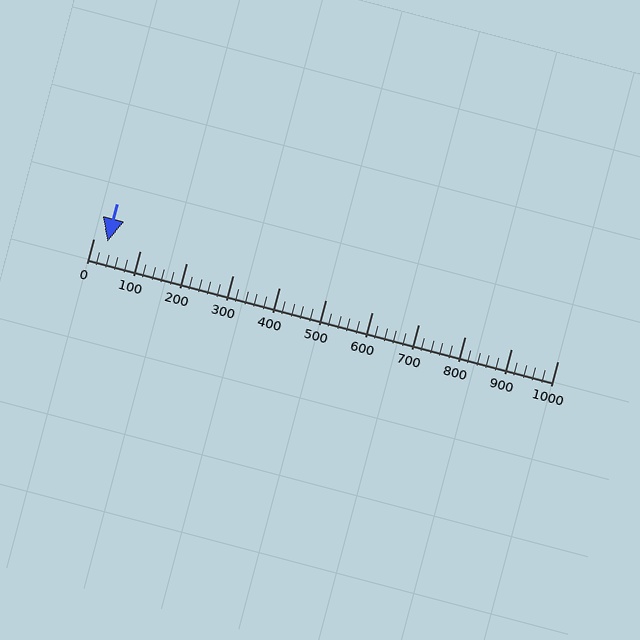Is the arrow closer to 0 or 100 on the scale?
The arrow is closer to 0.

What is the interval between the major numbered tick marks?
The major tick marks are spaced 100 units apart.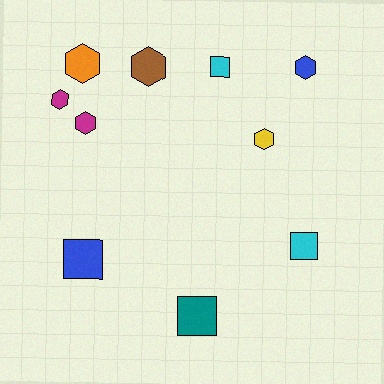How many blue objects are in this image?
There are 2 blue objects.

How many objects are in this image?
There are 10 objects.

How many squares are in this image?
There are 4 squares.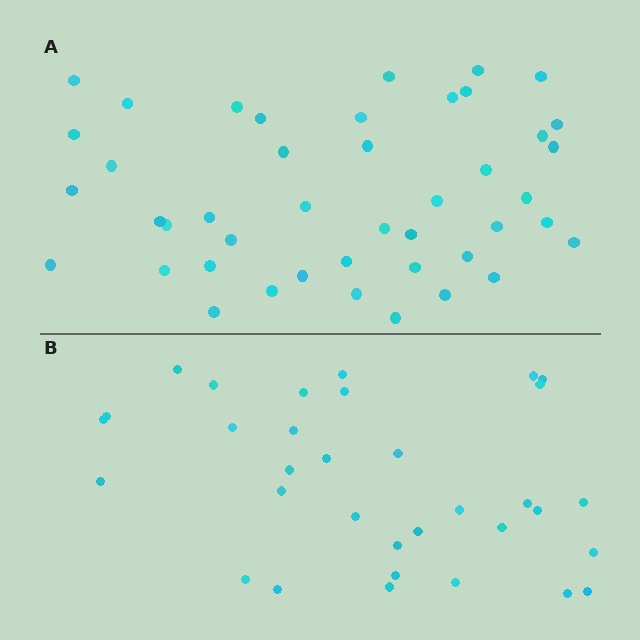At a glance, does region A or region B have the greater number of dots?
Region A (the top region) has more dots.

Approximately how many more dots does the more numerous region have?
Region A has roughly 12 or so more dots than region B.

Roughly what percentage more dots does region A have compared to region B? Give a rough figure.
About 35% more.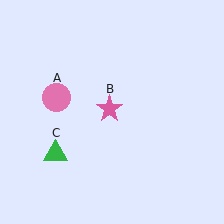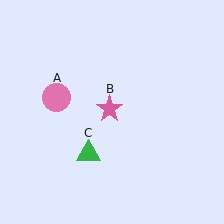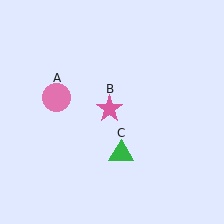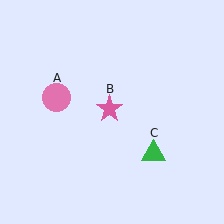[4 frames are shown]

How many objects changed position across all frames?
1 object changed position: green triangle (object C).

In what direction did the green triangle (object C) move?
The green triangle (object C) moved right.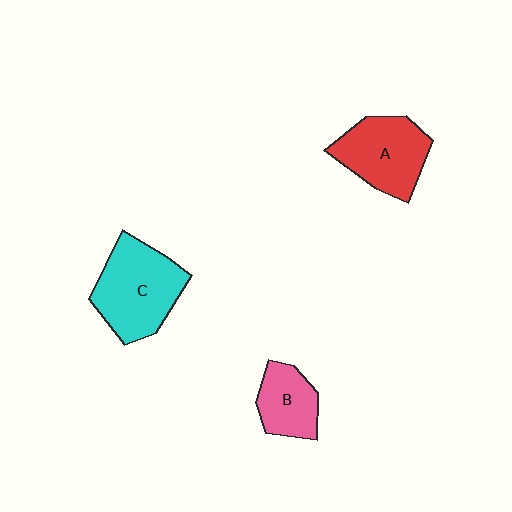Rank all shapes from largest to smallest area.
From largest to smallest: C (cyan), A (red), B (pink).